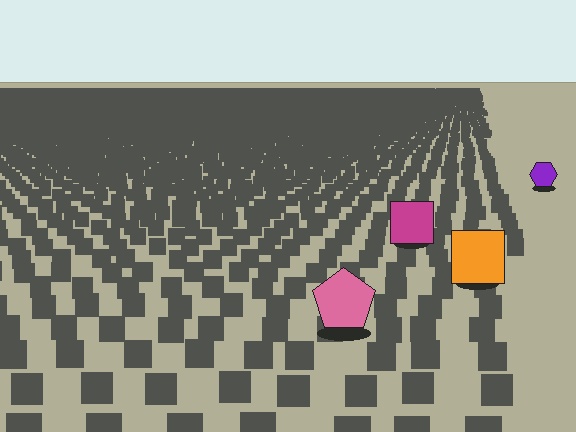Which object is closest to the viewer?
The pink pentagon is closest. The texture marks near it are larger and more spread out.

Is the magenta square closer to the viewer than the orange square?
No. The orange square is closer — you can tell from the texture gradient: the ground texture is coarser near it.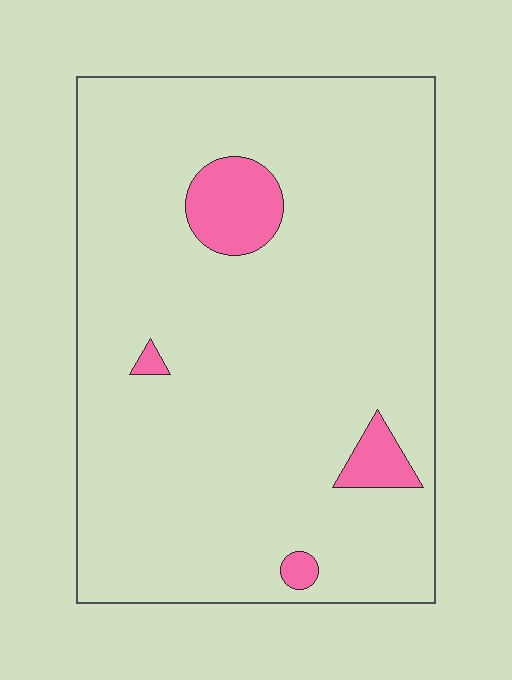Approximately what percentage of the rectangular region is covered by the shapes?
Approximately 5%.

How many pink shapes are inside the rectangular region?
4.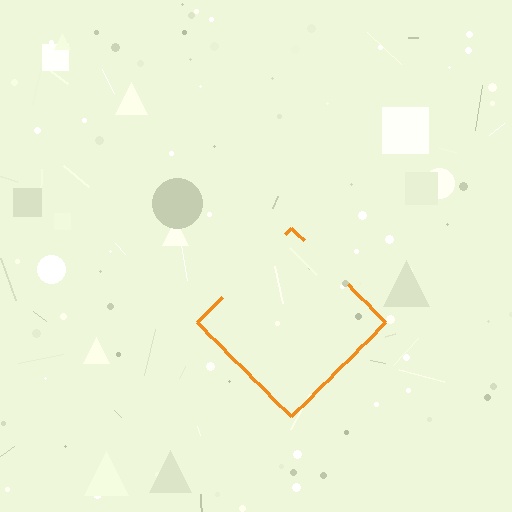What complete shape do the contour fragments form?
The contour fragments form a diamond.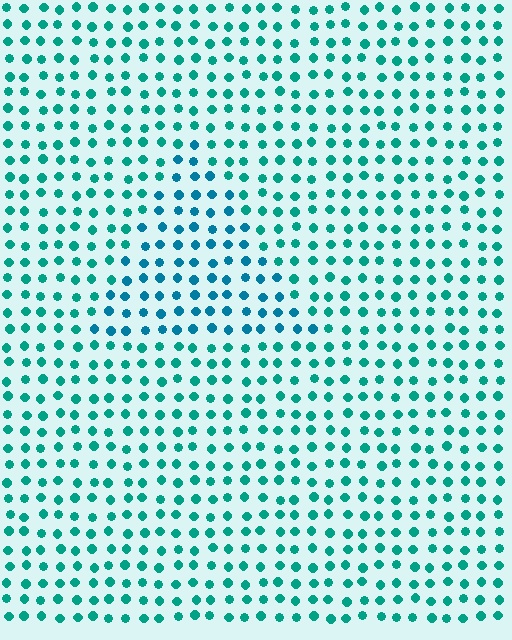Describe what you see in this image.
The image is filled with small teal elements in a uniform arrangement. A triangle-shaped region is visible where the elements are tinted to a slightly different hue, forming a subtle color boundary.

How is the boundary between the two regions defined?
The boundary is defined purely by a slight shift in hue (about 24 degrees). Spacing, size, and orientation are identical on both sides.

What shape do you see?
I see a triangle.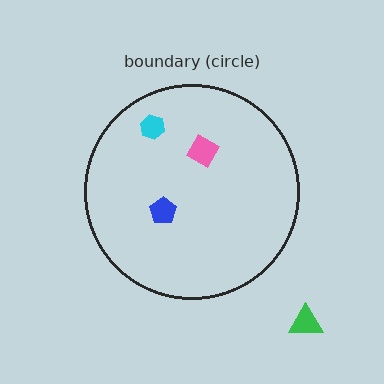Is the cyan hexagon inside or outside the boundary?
Inside.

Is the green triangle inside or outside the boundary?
Outside.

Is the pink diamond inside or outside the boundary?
Inside.